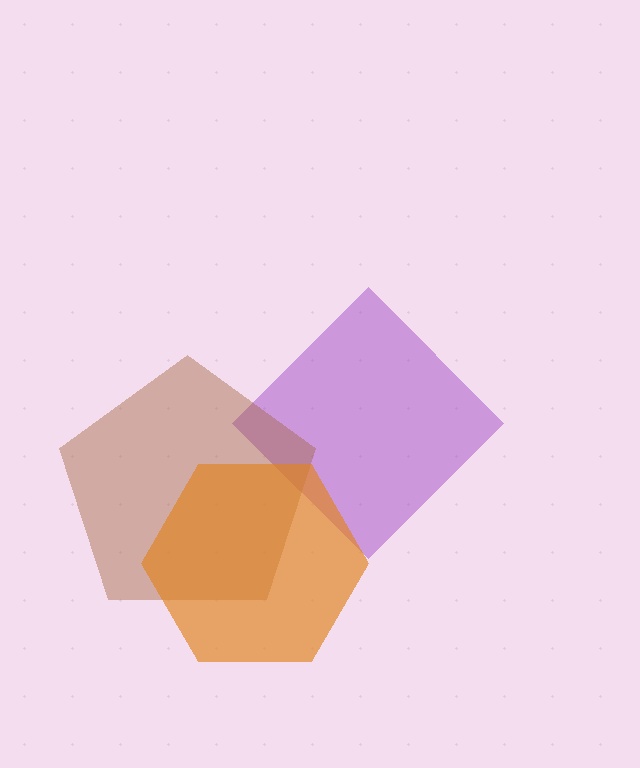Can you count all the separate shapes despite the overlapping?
Yes, there are 3 separate shapes.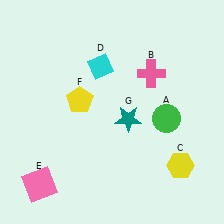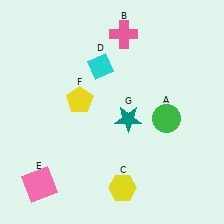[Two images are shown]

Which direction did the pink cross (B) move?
The pink cross (B) moved up.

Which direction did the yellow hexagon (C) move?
The yellow hexagon (C) moved left.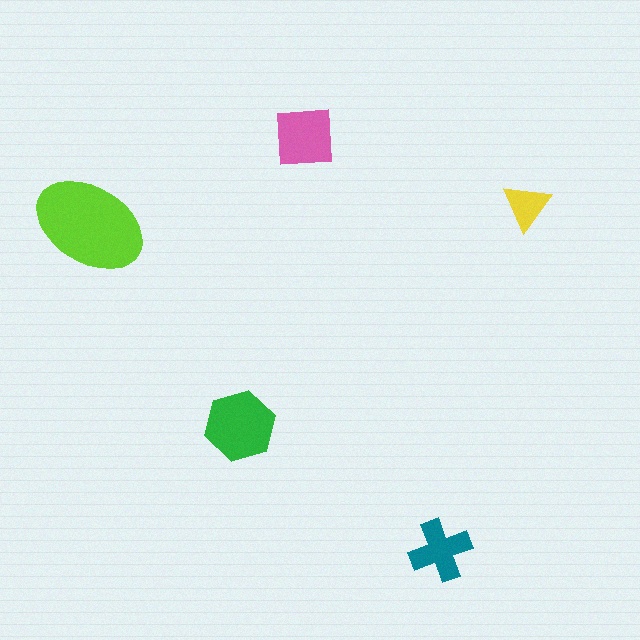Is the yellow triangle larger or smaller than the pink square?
Smaller.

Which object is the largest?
The lime ellipse.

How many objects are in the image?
There are 5 objects in the image.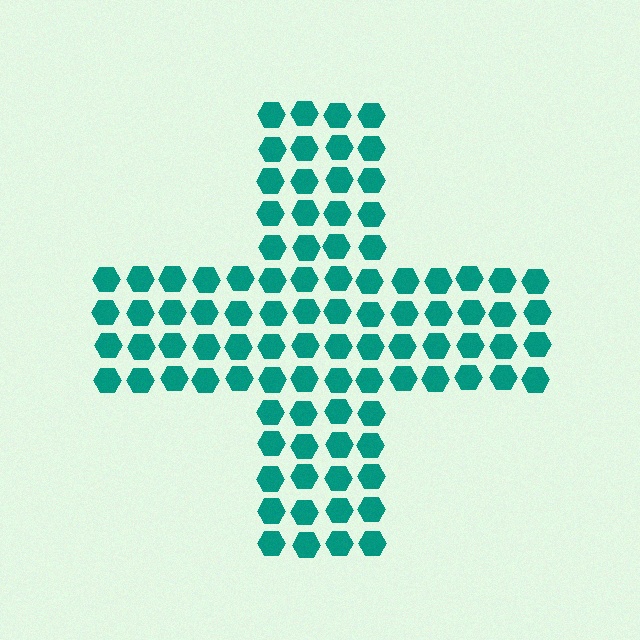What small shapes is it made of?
It is made of small hexagons.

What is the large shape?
The large shape is a cross.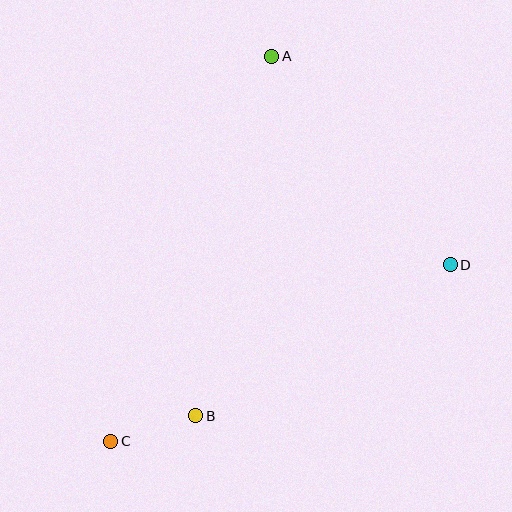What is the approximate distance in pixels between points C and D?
The distance between C and D is approximately 383 pixels.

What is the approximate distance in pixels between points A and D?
The distance between A and D is approximately 274 pixels.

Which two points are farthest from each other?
Points A and C are farthest from each other.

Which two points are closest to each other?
Points B and C are closest to each other.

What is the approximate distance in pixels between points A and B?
The distance between A and B is approximately 368 pixels.